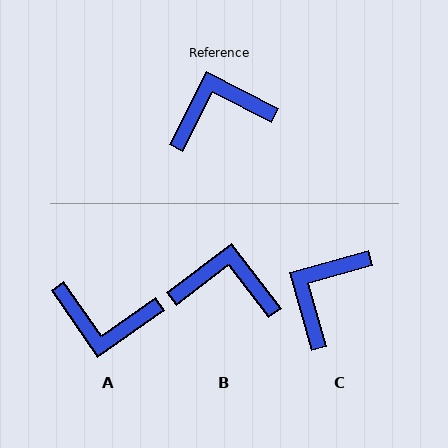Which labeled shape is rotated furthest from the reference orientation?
A, about 152 degrees away.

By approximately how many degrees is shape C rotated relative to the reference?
Approximately 43 degrees counter-clockwise.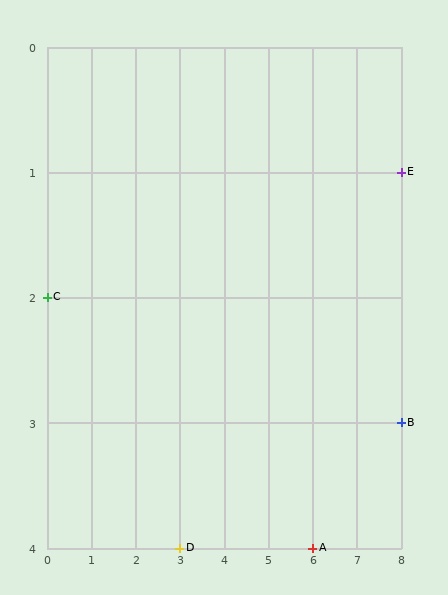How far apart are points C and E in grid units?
Points C and E are 8 columns and 1 row apart (about 8.1 grid units diagonally).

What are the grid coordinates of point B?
Point B is at grid coordinates (8, 3).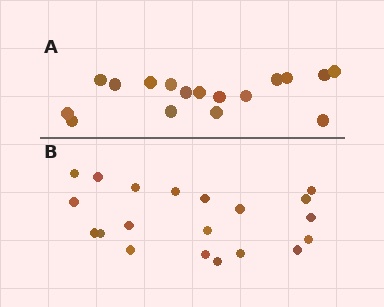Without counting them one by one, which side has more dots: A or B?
Region B (the bottom region) has more dots.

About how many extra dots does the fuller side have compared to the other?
Region B has just a few more — roughly 2 or 3 more dots than region A.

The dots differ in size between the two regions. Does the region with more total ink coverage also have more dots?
No. Region A has more total ink coverage because its dots are larger, but region B actually contains more individual dots. Total area can be misleading — the number of items is what matters here.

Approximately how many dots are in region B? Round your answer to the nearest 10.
About 20 dots.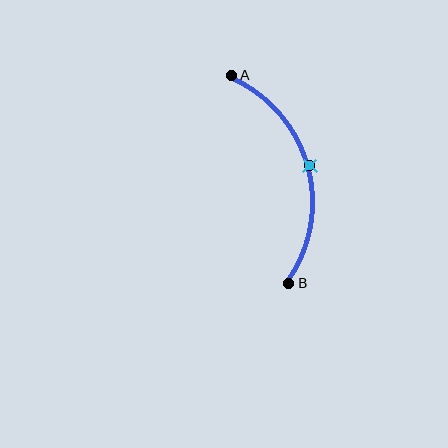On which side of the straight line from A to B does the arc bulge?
The arc bulges to the right of the straight line connecting A and B.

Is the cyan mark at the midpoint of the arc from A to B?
Yes. The cyan mark lies on the arc at equal arc-length from both A and B — it is the arc midpoint.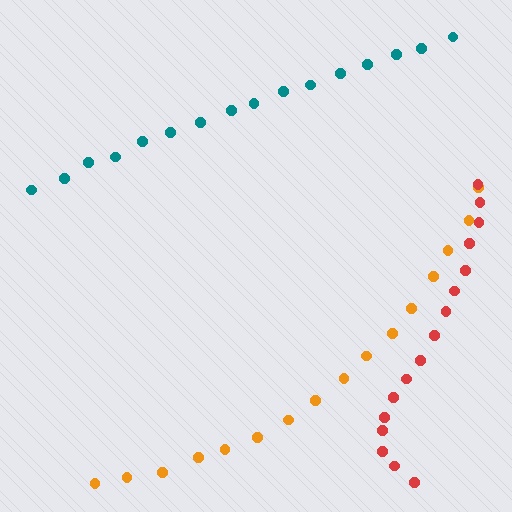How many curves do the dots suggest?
There are 3 distinct paths.